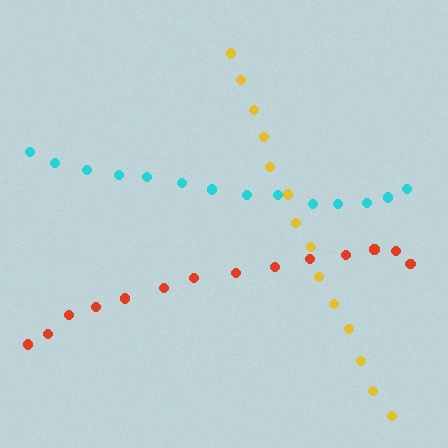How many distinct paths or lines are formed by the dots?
There are 3 distinct paths.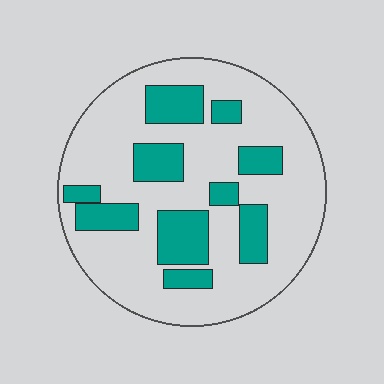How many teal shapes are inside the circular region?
10.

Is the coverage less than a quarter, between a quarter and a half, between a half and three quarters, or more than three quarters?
Between a quarter and a half.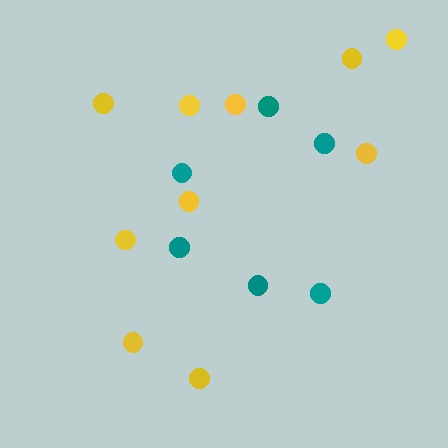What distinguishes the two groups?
There are 2 groups: one group of teal circles (6) and one group of yellow circles (10).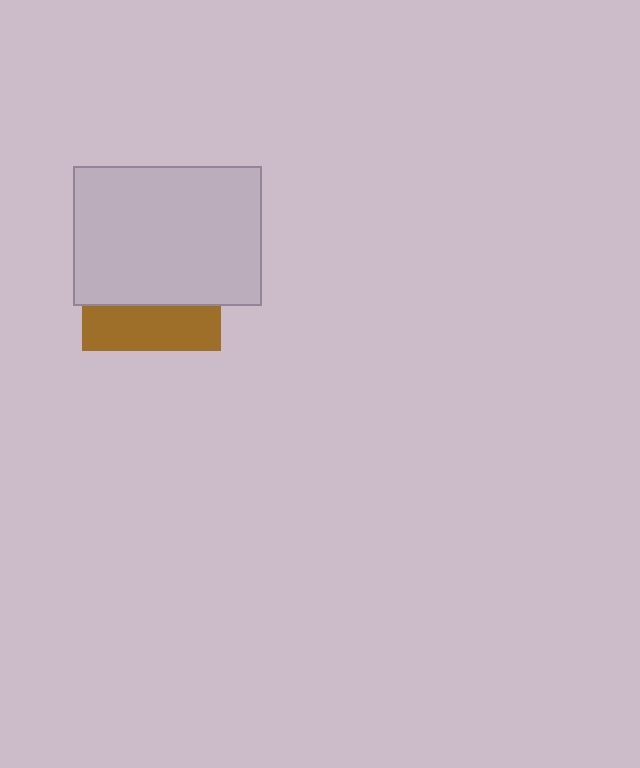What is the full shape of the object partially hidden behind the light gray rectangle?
The partially hidden object is a brown square.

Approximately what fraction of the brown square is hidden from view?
Roughly 67% of the brown square is hidden behind the light gray rectangle.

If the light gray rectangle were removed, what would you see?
You would see the complete brown square.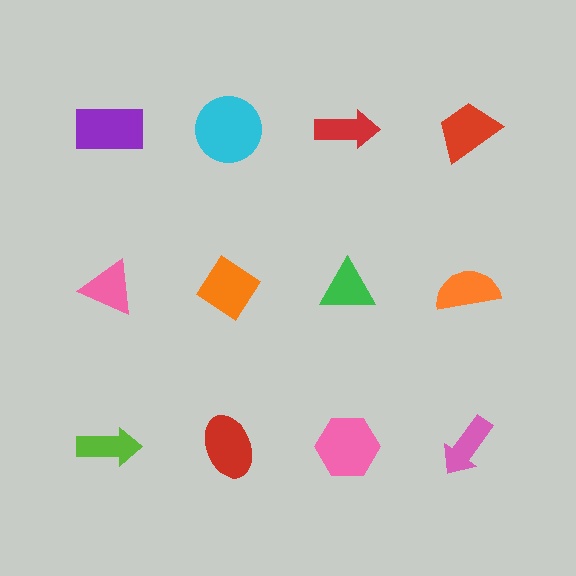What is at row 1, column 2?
A cyan circle.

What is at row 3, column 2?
A red ellipse.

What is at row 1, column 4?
A red trapezoid.